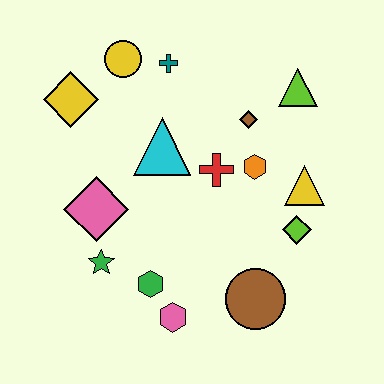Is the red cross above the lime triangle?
No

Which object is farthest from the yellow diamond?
The brown circle is farthest from the yellow diamond.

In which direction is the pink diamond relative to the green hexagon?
The pink diamond is above the green hexagon.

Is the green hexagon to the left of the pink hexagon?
Yes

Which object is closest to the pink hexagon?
The green hexagon is closest to the pink hexagon.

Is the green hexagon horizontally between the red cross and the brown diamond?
No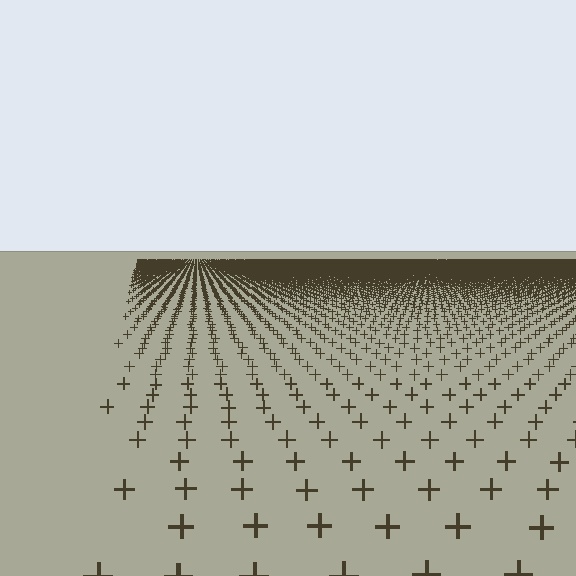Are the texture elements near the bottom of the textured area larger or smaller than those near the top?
Larger. Near the bottom, elements are closer to the viewer and appear at a bigger on-screen size.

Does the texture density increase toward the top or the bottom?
Density increases toward the top.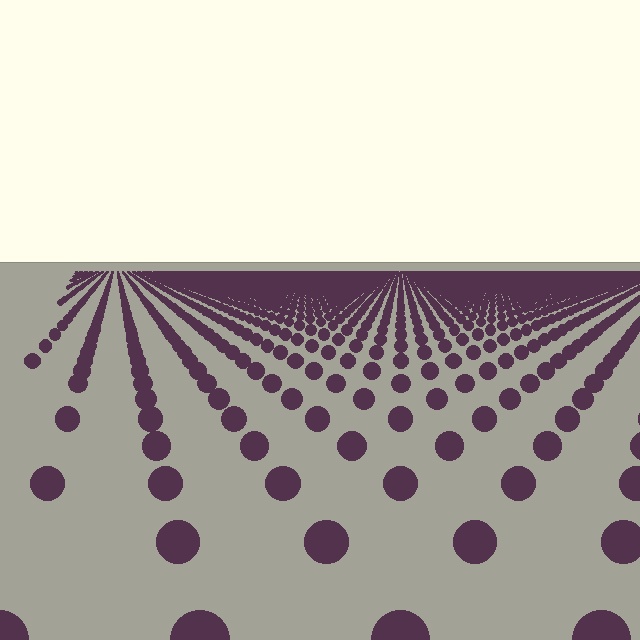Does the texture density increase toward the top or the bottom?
Density increases toward the top.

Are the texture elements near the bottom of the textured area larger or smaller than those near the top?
Larger. Near the bottom, elements are closer to the viewer and appear at a bigger on-screen size.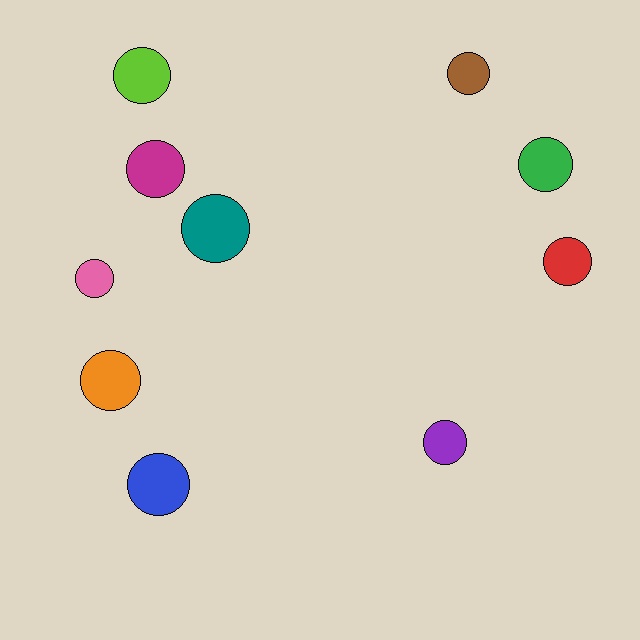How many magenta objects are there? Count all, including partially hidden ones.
There is 1 magenta object.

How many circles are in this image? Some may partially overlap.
There are 10 circles.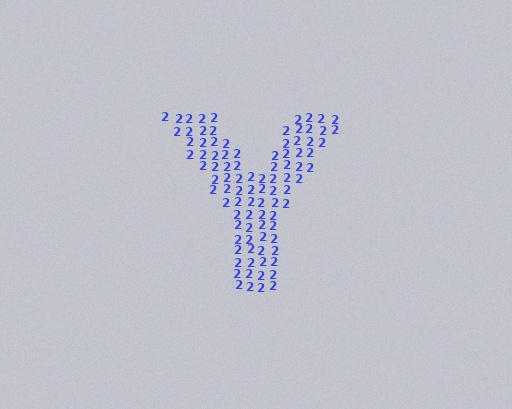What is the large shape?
The large shape is the letter Y.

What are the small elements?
The small elements are digit 2's.